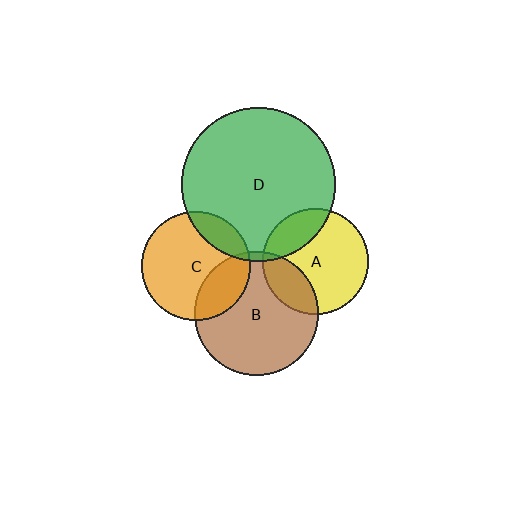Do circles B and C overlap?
Yes.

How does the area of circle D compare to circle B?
Approximately 1.6 times.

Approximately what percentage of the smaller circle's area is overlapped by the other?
Approximately 25%.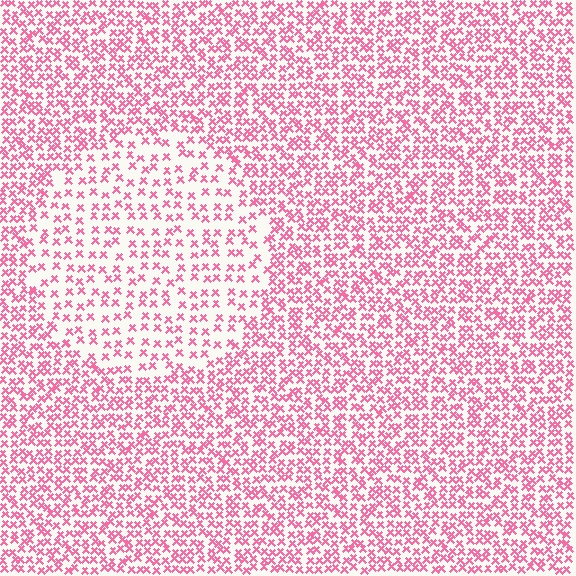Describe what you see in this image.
The image contains small pink elements arranged at two different densities. A circle-shaped region is visible where the elements are less densely packed than the surrounding area.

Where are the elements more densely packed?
The elements are more densely packed outside the circle boundary.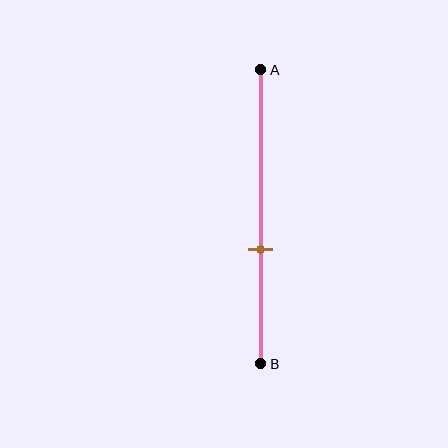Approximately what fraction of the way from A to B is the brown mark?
The brown mark is approximately 60% of the way from A to B.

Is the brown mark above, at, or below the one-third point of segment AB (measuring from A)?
The brown mark is below the one-third point of segment AB.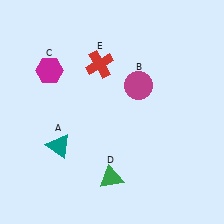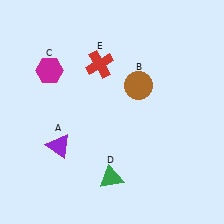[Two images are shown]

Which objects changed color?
A changed from teal to purple. B changed from magenta to brown.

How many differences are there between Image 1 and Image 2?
There are 2 differences between the two images.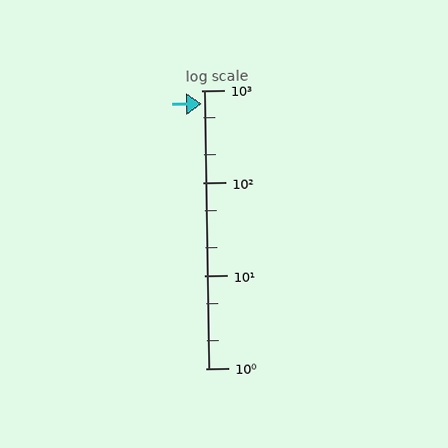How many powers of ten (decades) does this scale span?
The scale spans 3 decades, from 1 to 1000.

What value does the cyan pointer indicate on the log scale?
The pointer indicates approximately 720.